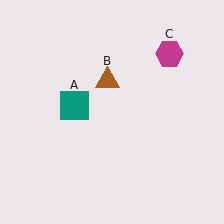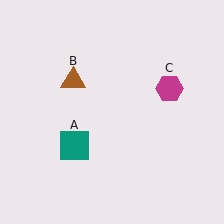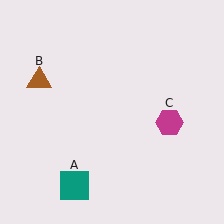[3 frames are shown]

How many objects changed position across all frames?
3 objects changed position: teal square (object A), brown triangle (object B), magenta hexagon (object C).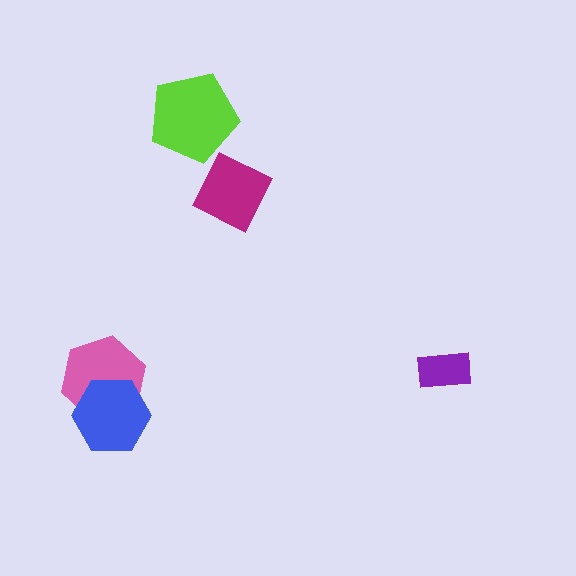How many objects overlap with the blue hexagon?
1 object overlaps with the blue hexagon.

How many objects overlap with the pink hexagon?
1 object overlaps with the pink hexagon.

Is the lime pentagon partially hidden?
No, no other shape covers it.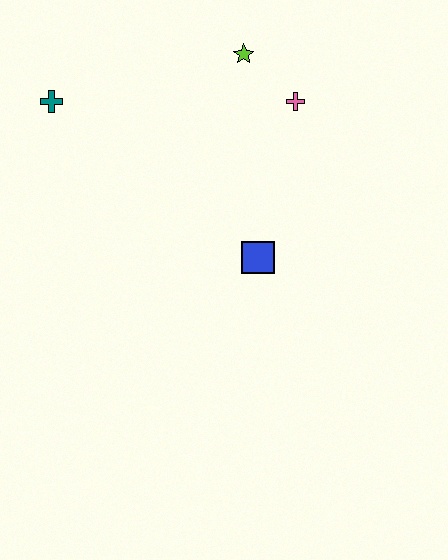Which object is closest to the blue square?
The pink cross is closest to the blue square.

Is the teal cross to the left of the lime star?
Yes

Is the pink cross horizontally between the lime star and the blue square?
No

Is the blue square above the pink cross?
No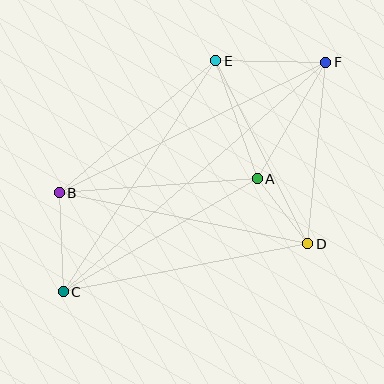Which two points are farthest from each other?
Points C and F are farthest from each other.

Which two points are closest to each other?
Points A and D are closest to each other.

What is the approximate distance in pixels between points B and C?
The distance between B and C is approximately 99 pixels.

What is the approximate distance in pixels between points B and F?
The distance between B and F is approximately 297 pixels.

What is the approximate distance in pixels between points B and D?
The distance between B and D is approximately 254 pixels.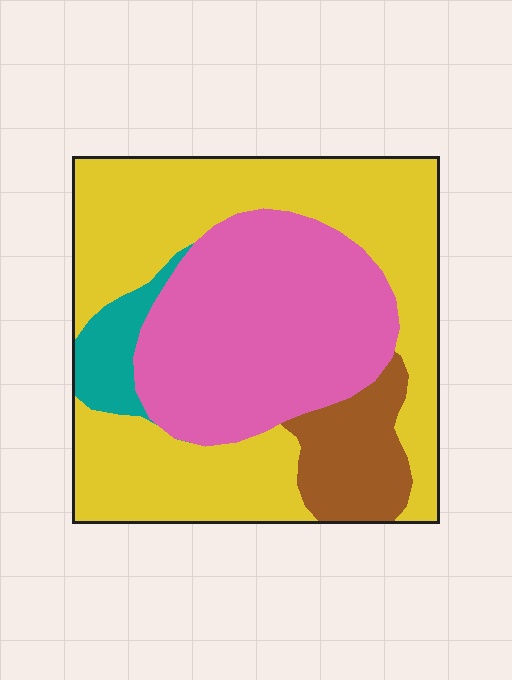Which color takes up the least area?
Teal, at roughly 5%.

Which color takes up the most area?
Yellow, at roughly 50%.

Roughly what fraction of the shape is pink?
Pink takes up about one third (1/3) of the shape.